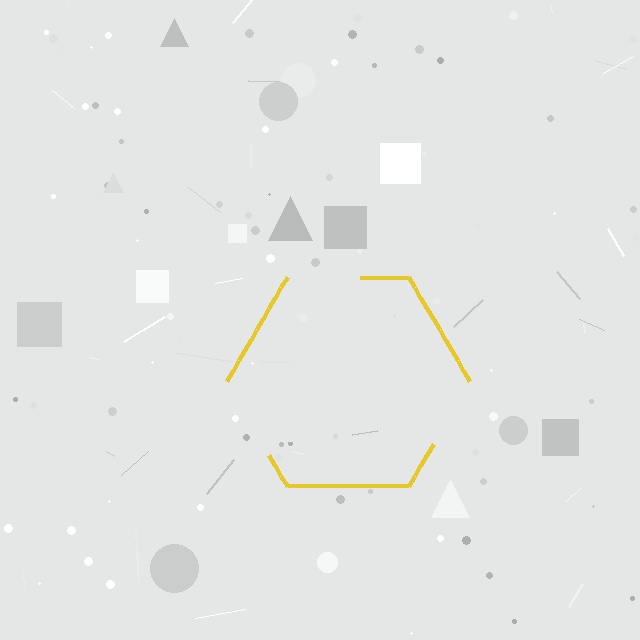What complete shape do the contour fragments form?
The contour fragments form a hexagon.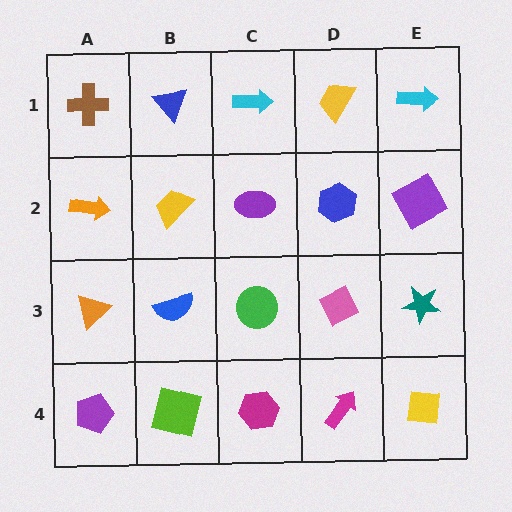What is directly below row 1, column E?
A purple square.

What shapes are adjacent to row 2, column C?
A cyan arrow (row 1, column C), a green circle (row 3, column C), a yellow trapezoid (row 2, column B), a blue hexagon (row 2, column D).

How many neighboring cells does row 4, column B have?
3.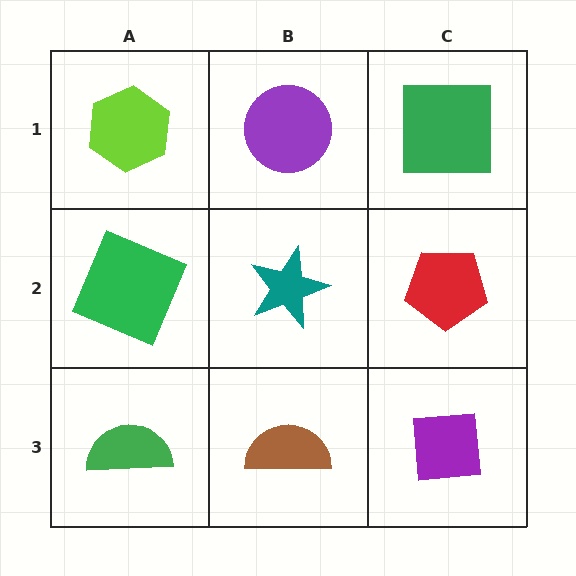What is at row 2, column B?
A teal star.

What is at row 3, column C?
A purple square.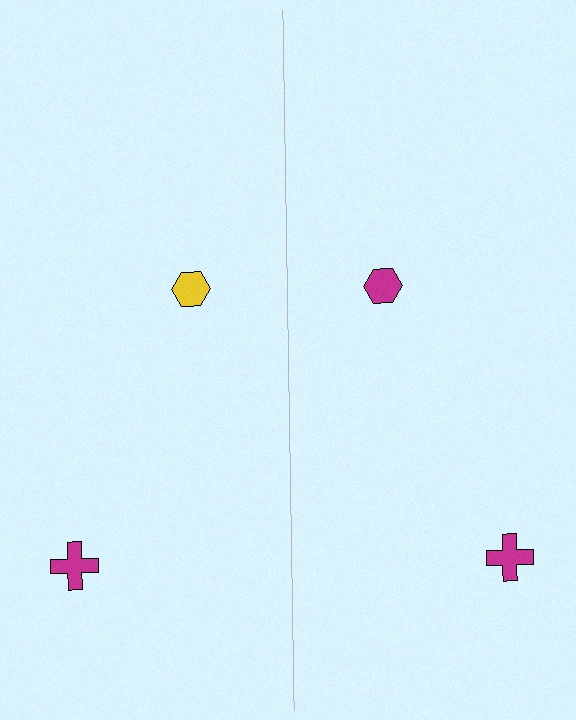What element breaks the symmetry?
The magenta hexagon on the right side breaks the symmetry — its mirror counterpart is yellow.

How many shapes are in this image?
There are 4 shapes in this image.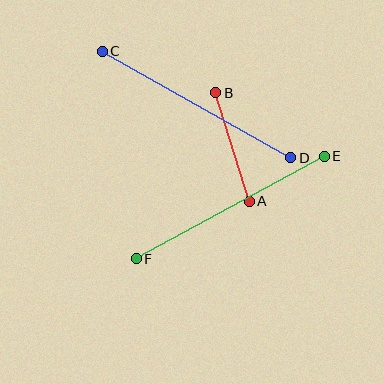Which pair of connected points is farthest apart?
Points C and D are farthest apart.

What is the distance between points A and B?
The distance is approximately 113 pixels.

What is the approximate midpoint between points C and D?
The midpoint is at approximately (197, 104) pixels.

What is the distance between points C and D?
The distance is approximately 216 pixels.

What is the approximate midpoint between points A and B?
The midpoint is at approximately (232, 147) pixels.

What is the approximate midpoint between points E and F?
The midpoint is at approximately (230, 208) pixels.